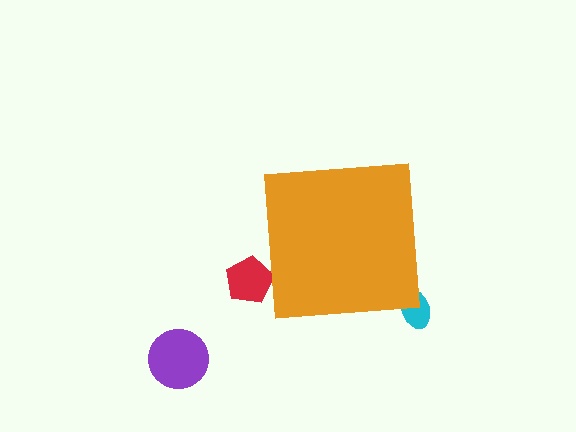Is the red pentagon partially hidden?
Yes, the red pentagon is partially hidden behind the orange square.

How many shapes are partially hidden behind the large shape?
2 shapes are partially hidden.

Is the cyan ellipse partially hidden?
Yes, the cyan ellipse is partially hidden behind the orange square.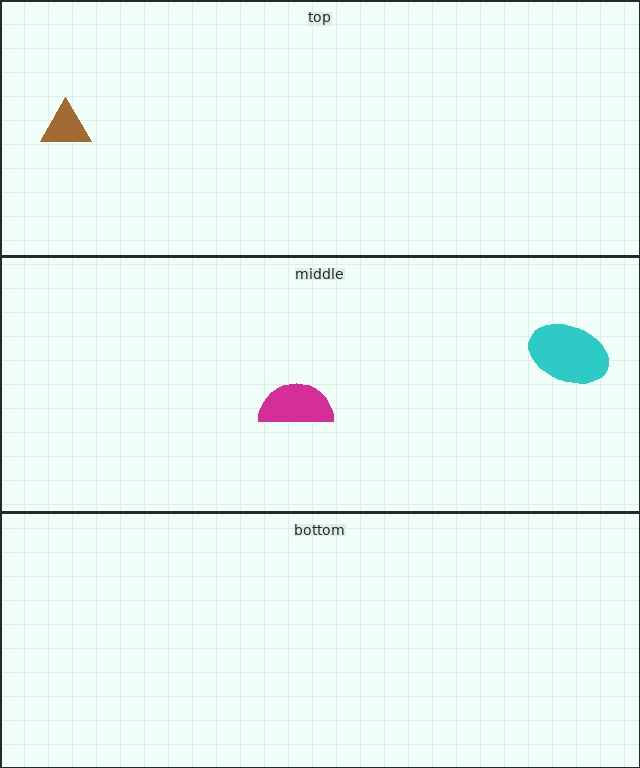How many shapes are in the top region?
1.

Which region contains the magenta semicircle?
The middle region.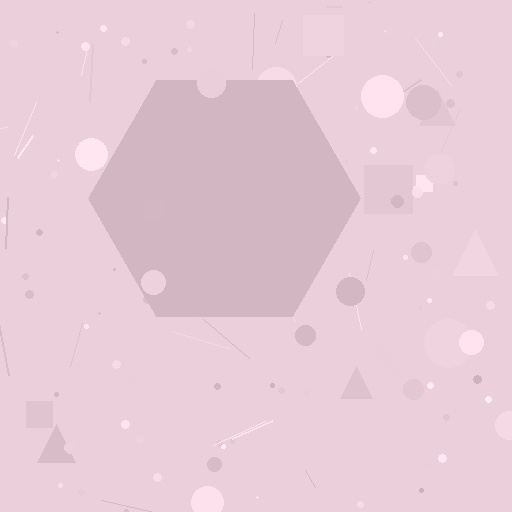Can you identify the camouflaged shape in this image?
The camouflaged shape is a hexagon.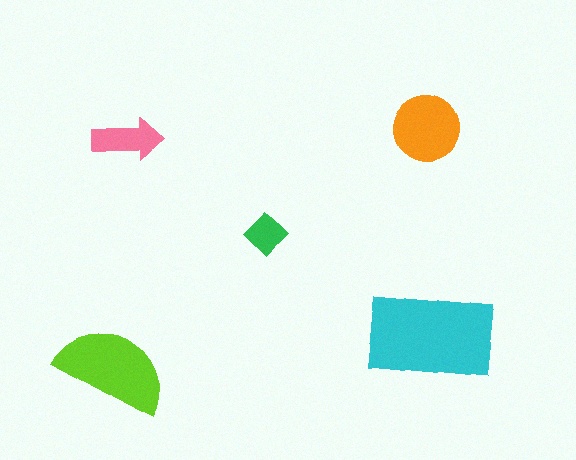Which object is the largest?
The cyan rectangle.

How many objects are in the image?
There are 5 objects in the image.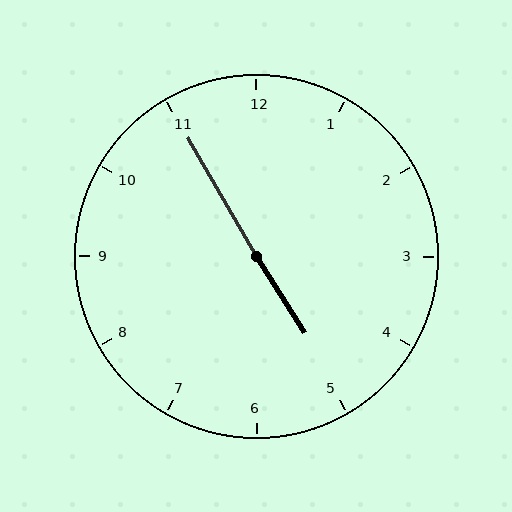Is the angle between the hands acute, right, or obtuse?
It is obtuse.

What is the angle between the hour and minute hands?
Approximately 178 degrees.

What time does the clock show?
4:55.